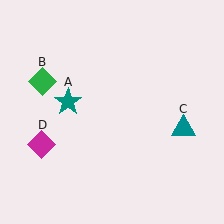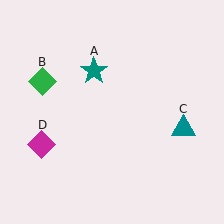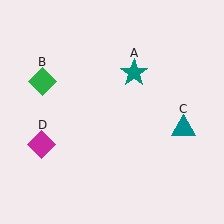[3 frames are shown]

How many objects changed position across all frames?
1 object changed position: teal star (object A).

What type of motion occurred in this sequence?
The teal star (object A) rotated clockwise around the center of the scene.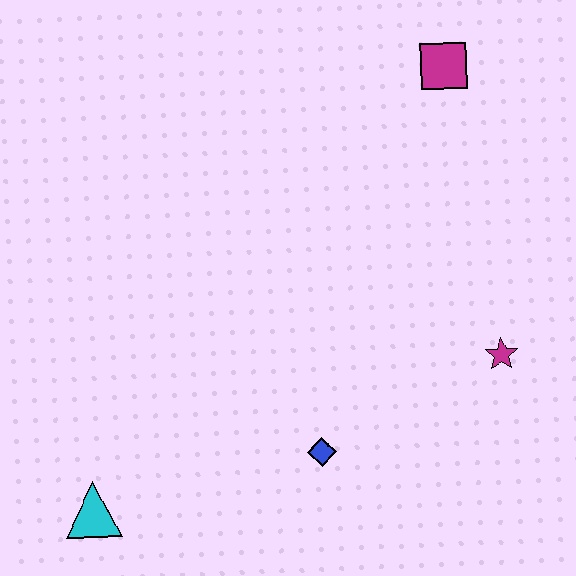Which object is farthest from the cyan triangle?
The magenta square is farthest from the cyan triangle.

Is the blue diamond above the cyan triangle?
Yes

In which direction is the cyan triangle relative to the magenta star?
The cyan triangle is to the left of the magenta star.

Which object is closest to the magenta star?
The blue diamond is closest to the magenta star.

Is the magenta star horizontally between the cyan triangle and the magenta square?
No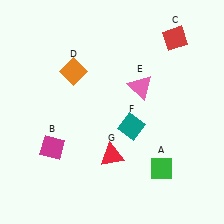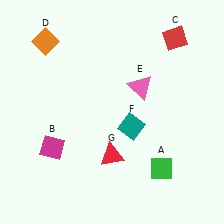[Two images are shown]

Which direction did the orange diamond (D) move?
The orange diamond (D) moved up.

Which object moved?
The orange diamond (D) moved up.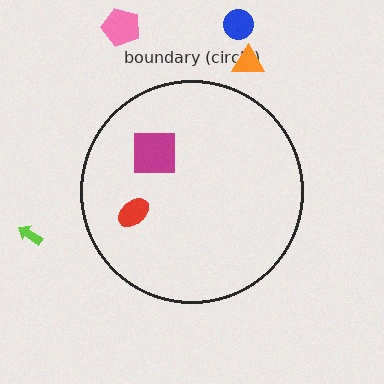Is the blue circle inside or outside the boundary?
Outside.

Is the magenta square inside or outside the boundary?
Inside.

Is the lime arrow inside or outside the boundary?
Outside.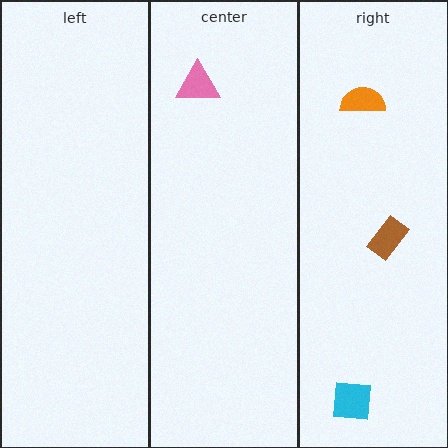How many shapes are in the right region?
3.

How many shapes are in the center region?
1.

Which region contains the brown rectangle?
The right region.